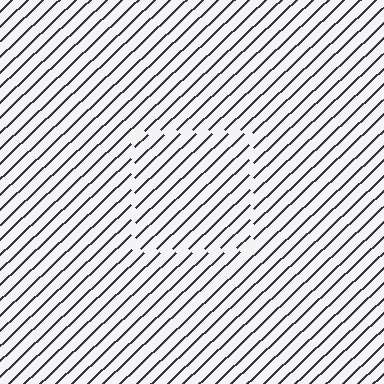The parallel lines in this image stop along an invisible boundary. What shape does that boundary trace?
An illusory square. The interior of the shape contains the same grating, shifted by half a period — the contour is defined by the phase discontinuity where line-ends from the inner and outer gratings abut.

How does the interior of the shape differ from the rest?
The interior of the shape contains the same grating, shifted by half a period — the contour is defined by the phase discontinuity where line-ends from the inner and outer gratings abut.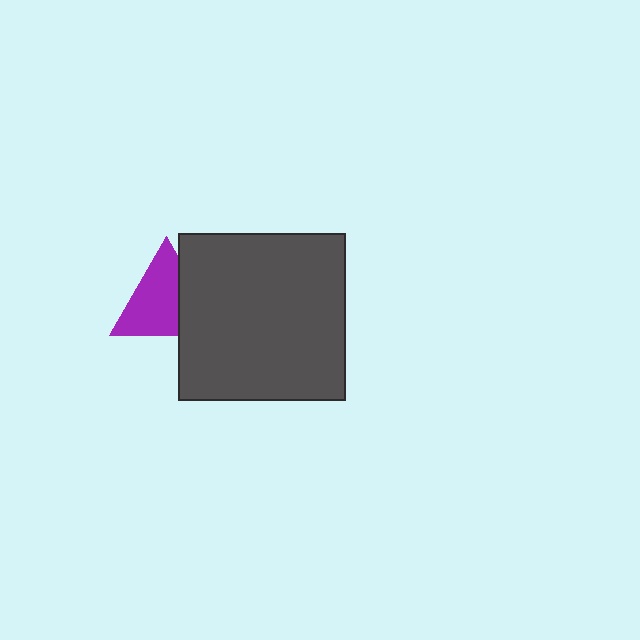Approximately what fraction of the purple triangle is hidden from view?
Roughly 33% of the purple triangle is hidden behind the dark gray square.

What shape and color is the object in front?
The object in front is a dark gray square.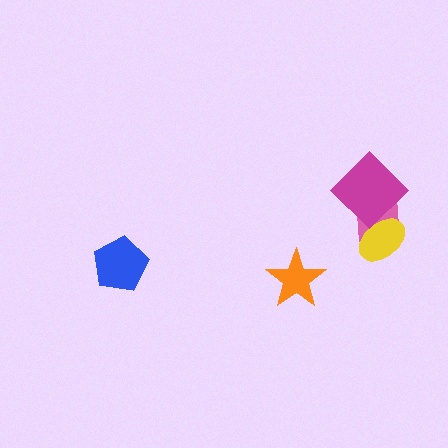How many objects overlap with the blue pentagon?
0 objects overlap with the blue pentagon.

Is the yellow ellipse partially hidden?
Yes, it is partially covered by another shape.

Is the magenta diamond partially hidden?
No, no other shape covers it.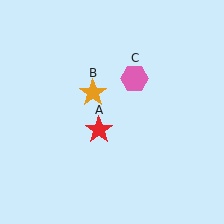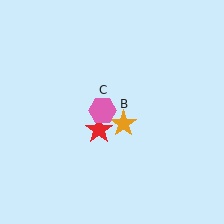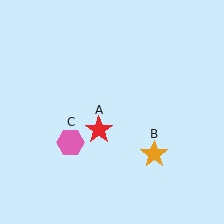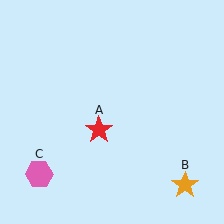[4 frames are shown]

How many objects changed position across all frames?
2 objects changed position: orange star (object B), pink hexagon (object C).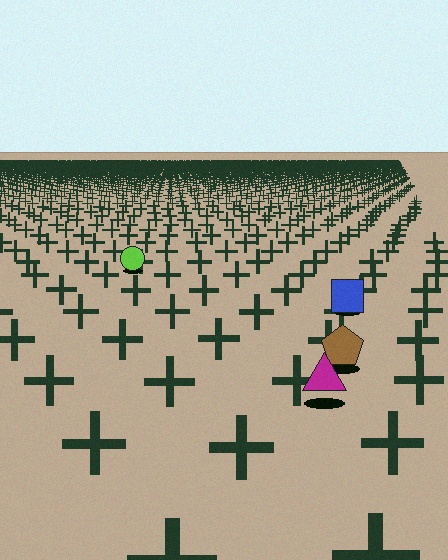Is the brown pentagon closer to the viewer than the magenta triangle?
No. The magenta triangle is closer — you can tell from the texture gradient: the ground texture is coarser near it.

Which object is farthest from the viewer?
The lime circle is farthest from the viewer. It appears smaller and the ground texture around it is denser.